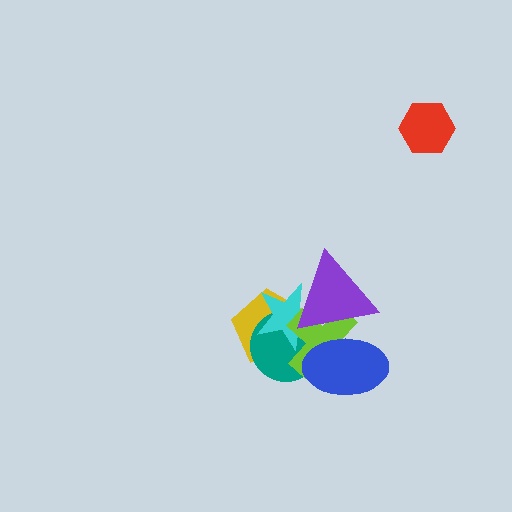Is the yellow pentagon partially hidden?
Yes, it is partially covered by another shape.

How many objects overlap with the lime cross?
5 objects overlap with the lime cross.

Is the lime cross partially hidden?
Yes, it is partially covered by another shape.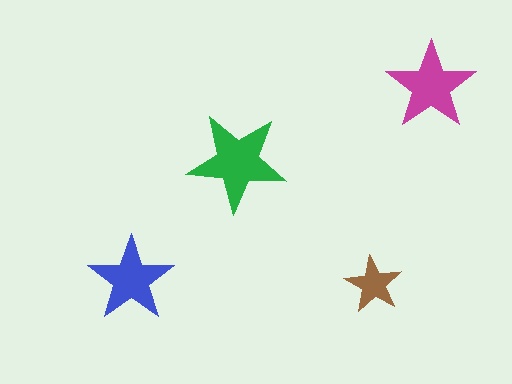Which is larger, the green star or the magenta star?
The green one.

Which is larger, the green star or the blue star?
The green one.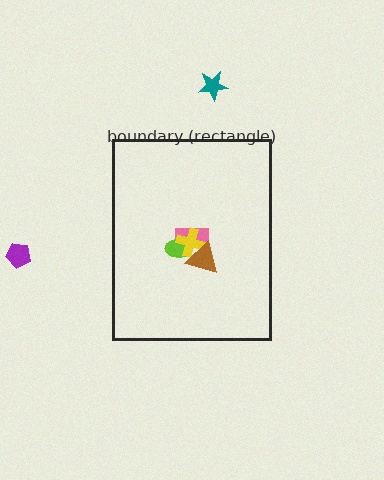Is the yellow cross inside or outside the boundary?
Inside.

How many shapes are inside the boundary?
4 inside, 2 outside.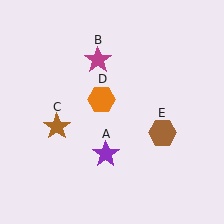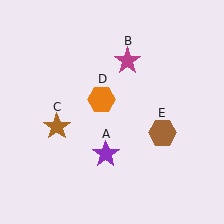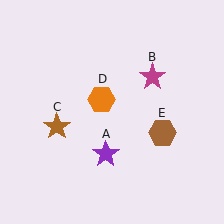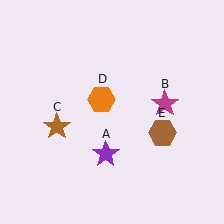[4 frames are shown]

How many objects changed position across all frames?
1 object changed position: magenta star (object B).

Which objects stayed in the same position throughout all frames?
Purple star (object A) and brown star (object C) and orange hexagon (object D) and brown hexagon (object E) remained stationary.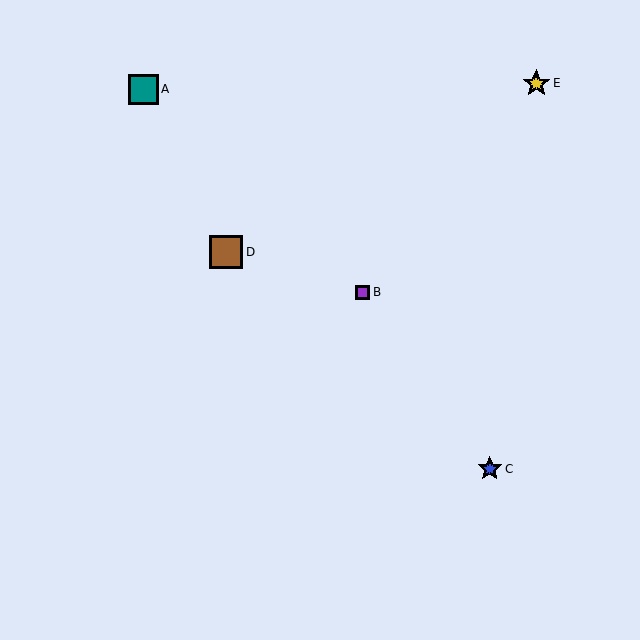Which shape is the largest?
The brown square (labeled D) is the largest.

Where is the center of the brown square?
The center of the brown square is at (226, 252).